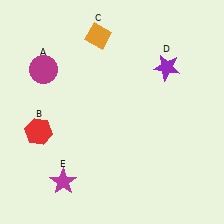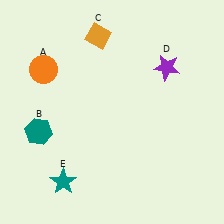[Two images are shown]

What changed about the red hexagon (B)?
In Image 1, B is red. In Image 2, it changed to teal.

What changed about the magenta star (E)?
In Image 1, E is magenta. In Image 2, it changed to teal.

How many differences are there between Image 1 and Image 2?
There are 3 differences between the two images.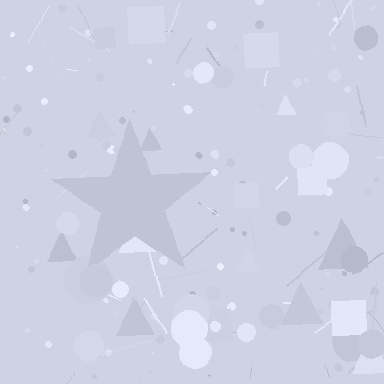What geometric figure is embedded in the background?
A star is embedded in the background.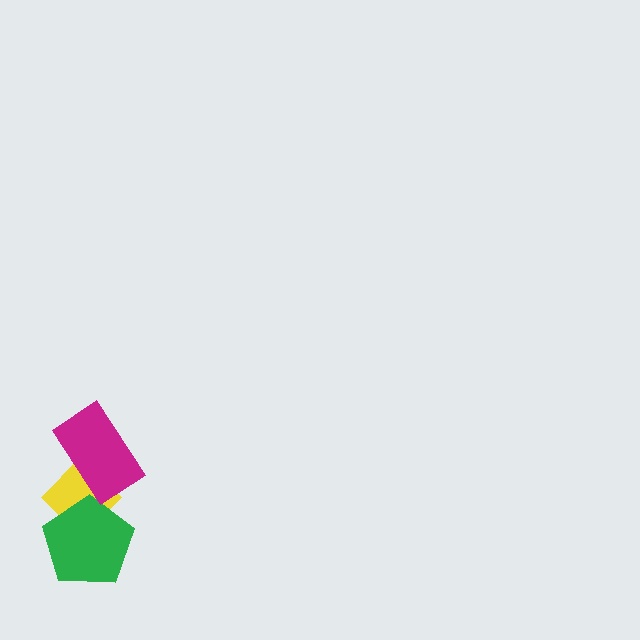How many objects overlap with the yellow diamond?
2 objects overlap with the yellow diamond.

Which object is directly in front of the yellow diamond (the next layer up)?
The green pentagon is directly in front of the yellow diamond.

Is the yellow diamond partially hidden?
Yes, it is partially covered by another shape.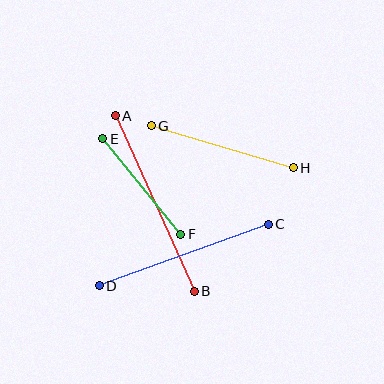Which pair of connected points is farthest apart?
Points A and B are farthest apart.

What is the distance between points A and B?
The distance is approximately 193 pixels.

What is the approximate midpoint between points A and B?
The midpoint is at approximately (155, 204) pixels.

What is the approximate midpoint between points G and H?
The midpoint is at approximately (222, 147) pixels.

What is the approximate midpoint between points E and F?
The midpoint is at approximately (142, 187) pixels.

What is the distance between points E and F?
The distance is approximately 124 pixels.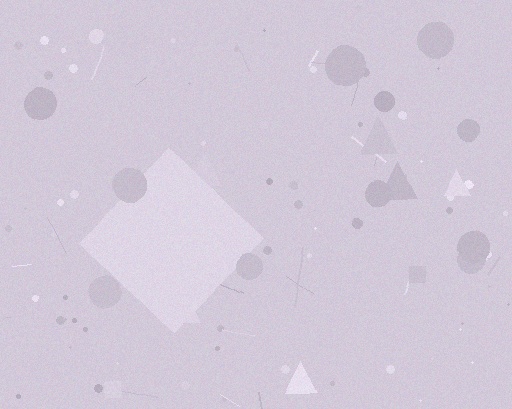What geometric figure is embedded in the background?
A diamond is embedded in the background.